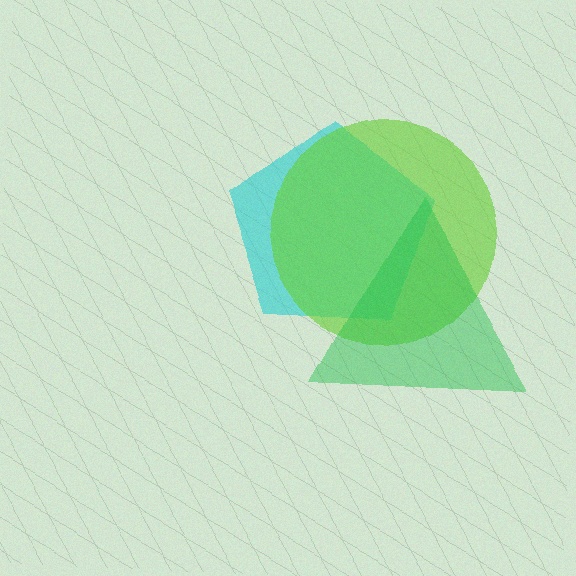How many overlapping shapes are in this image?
There are 3 overlapping shapes in the image.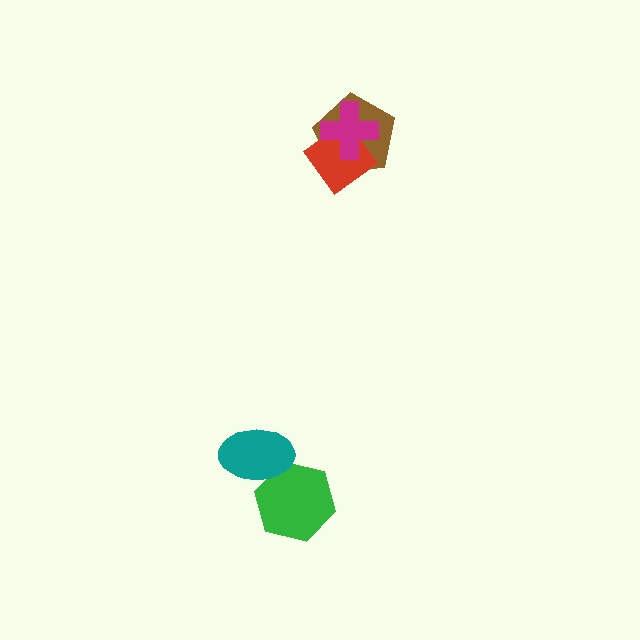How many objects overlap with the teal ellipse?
1 object overlaps with the teal ellipse.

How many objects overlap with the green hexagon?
1 object overlaps with the green hexagon.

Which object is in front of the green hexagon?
The teal ellipse is in front of the green hexagon.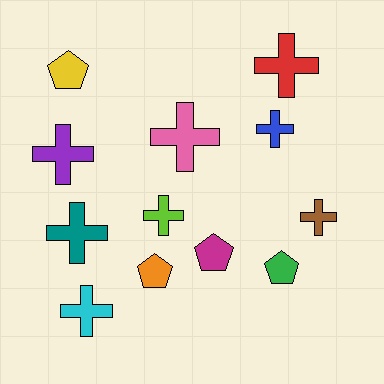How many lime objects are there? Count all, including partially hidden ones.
There is 1 lime object.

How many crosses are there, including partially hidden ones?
There are 8 crosses.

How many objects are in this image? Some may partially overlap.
There are 12 objects.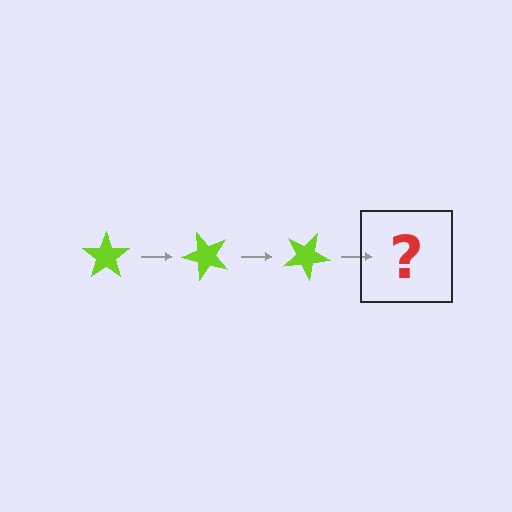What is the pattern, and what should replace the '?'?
The pattern is that the star rotates 50 degrees each step. The '?' should be a lime star rotated 150 degrees.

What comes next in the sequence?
The next element should be a lime star rotated 150 degrees.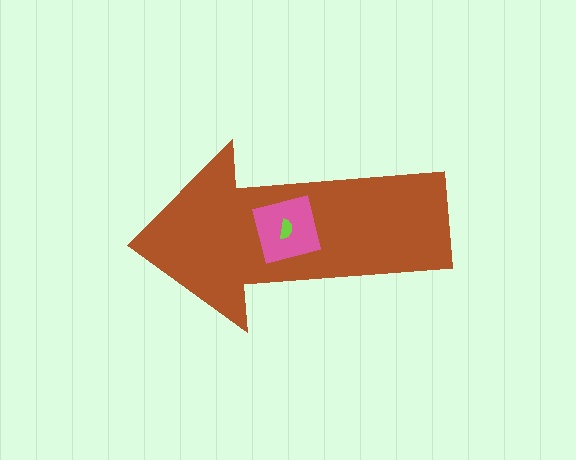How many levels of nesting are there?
3.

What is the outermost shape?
The brown arrow.